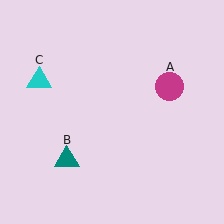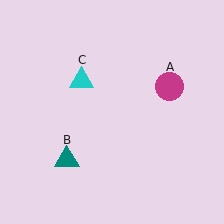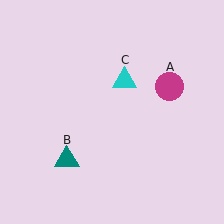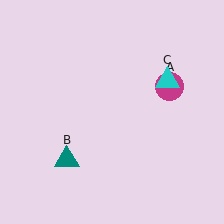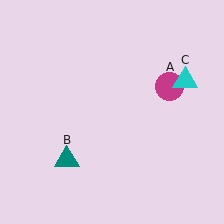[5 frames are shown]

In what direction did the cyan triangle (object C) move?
The cyan triangle (object C) moved right.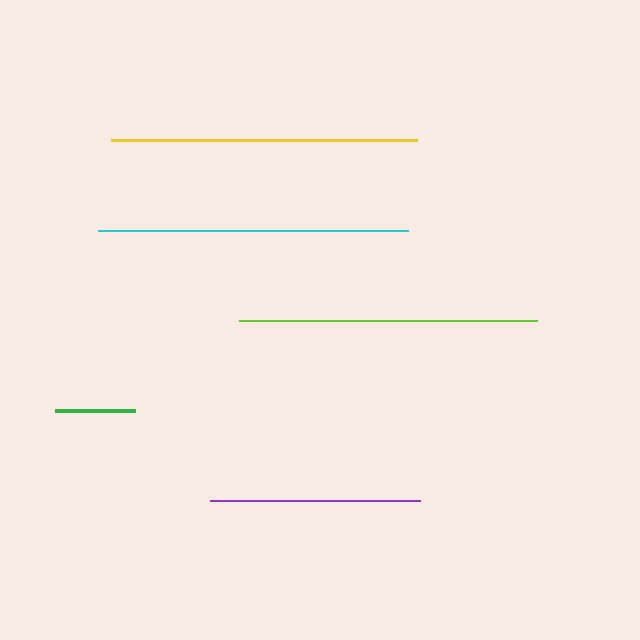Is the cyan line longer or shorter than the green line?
The cyan line is longer than the green line.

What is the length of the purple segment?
The purple segment is approximately 210 pixels long.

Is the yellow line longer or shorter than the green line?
The yellow line is longer than the green line.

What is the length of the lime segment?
The lime segment is approximately 299 pixels long.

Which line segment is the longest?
The cyan line is the longest at approximately 310 pixels.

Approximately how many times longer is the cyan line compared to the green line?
The cyan line is approximately 3.9 times the length of the green line.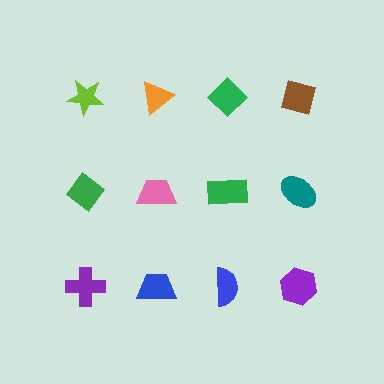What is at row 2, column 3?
A green rectangle.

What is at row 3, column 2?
A blue trapezoid.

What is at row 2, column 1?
A green diamond.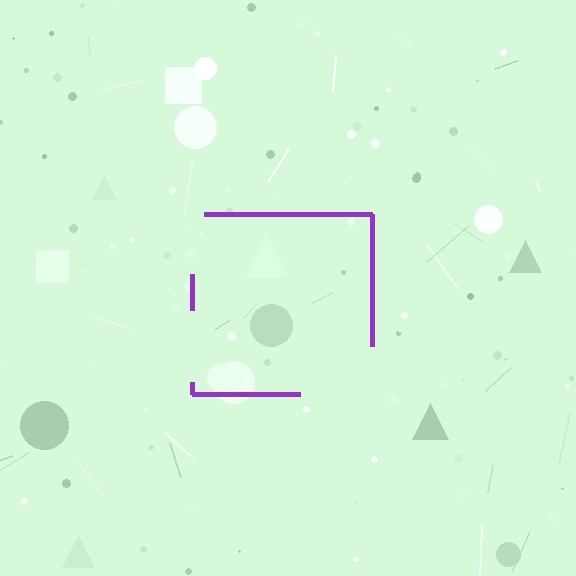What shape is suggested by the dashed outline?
The dashed outline suggests a square.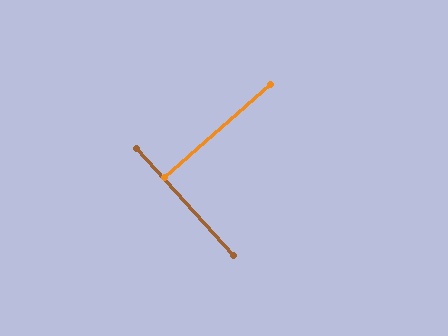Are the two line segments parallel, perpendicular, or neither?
Perpendicular — they meet at approximately 89°.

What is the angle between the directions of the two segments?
Approximately 89 degrees.